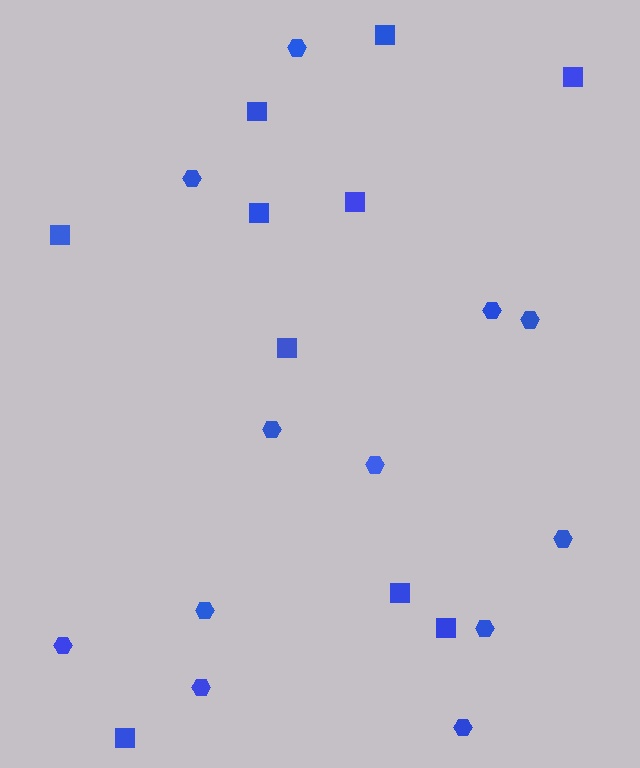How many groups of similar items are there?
There are 2 groups: one group of hexagons (12) and one group of squares (10).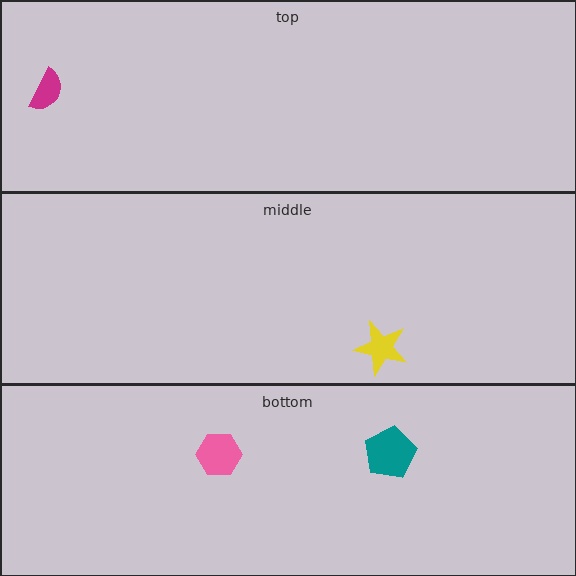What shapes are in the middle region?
The yellow star.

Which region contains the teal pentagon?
The bottom region.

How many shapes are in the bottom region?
2.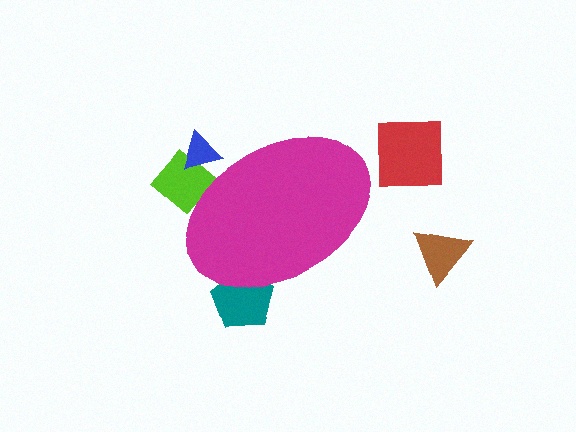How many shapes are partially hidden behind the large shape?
3 shapes are partially hidden.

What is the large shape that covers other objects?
A magenta ellipse.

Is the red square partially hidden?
No, the red square is fully visible.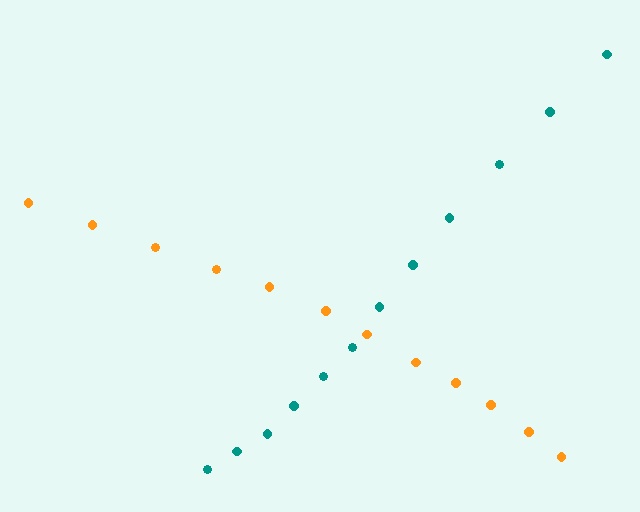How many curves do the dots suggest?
There are 2 distinct paths.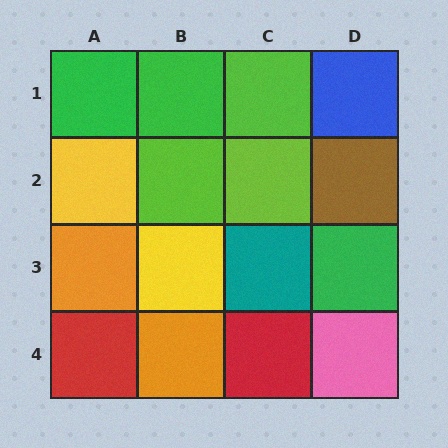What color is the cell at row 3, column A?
Orange.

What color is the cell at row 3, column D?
Green.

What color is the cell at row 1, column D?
Blue.